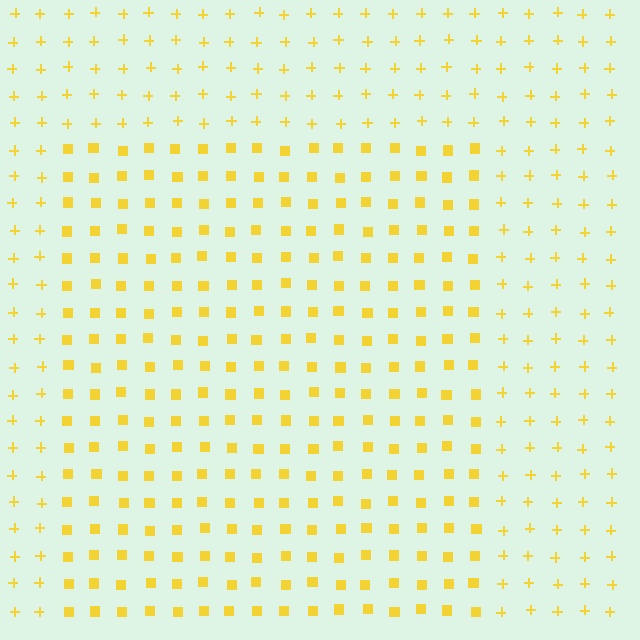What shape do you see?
I see a rectangle.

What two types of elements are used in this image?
The image uses squares inside the rectangle region and plus signs outside it.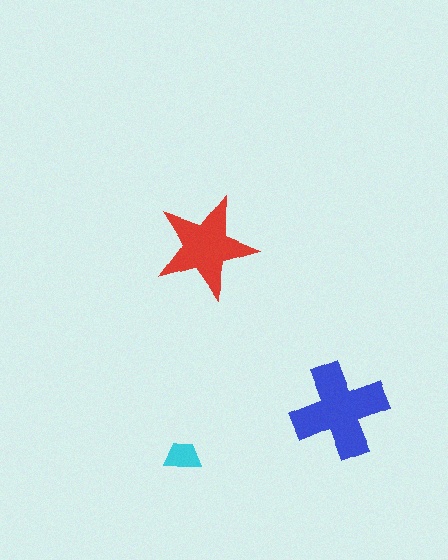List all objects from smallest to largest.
The cyan trapezoid, the red star, the blue cross.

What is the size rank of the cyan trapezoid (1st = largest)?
3rd.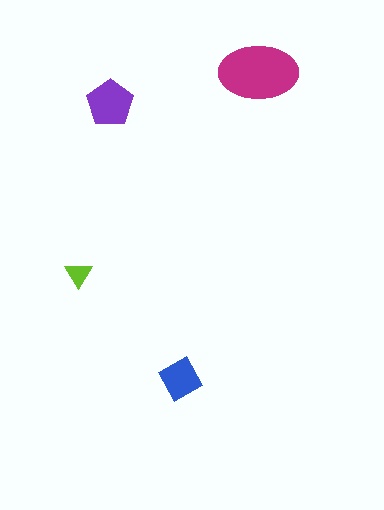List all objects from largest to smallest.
The magenta ellipse, the purple pentagon, the blue diamond, the lime triangle.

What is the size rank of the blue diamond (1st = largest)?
3rd.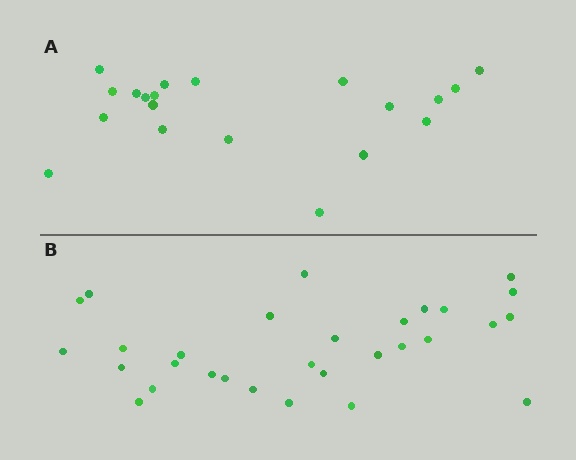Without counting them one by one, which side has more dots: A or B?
Region B (the bottom region) has more dots.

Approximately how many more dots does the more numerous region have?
Region B has roughly 10 or so more dots than region A.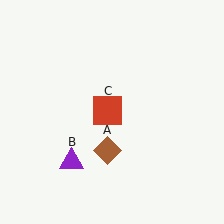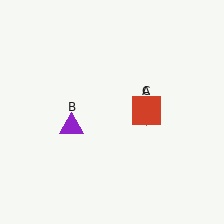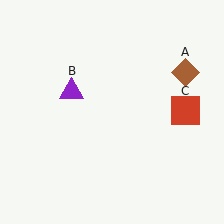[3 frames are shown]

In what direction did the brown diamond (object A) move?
The brown diamond (object A) moved up and to the right.